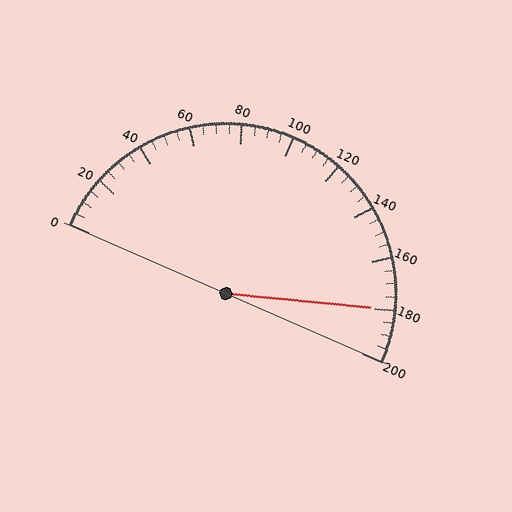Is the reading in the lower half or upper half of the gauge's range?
The reading is in the upper half of the range (0 to 200).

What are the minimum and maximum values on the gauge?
The gauge ranges from 0 to 200.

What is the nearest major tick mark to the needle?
The nearest major tick mark is 180.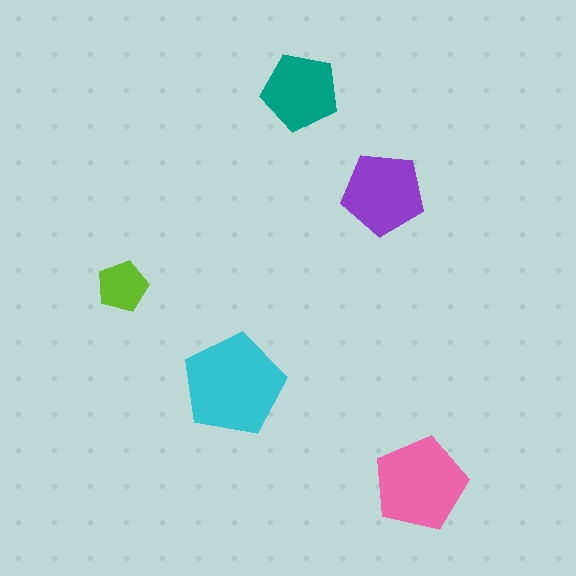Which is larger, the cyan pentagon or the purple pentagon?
The cyan one.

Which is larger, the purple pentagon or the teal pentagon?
The purple one.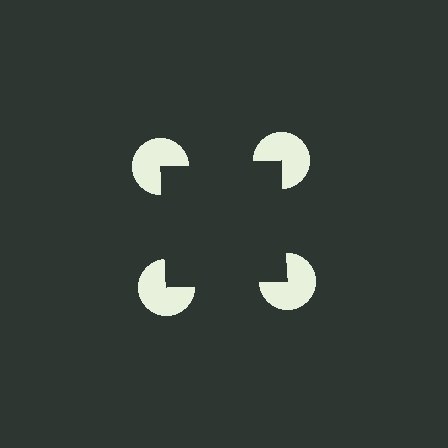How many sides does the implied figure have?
4 sides.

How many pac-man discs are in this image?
There are 4 — one at each vertex of the illusory square.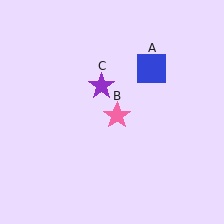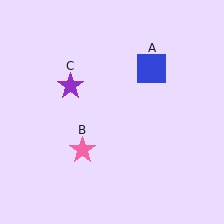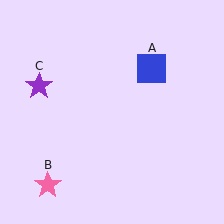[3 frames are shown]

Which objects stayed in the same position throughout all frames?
Blue square (object A) remained stationary.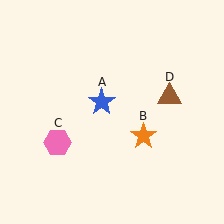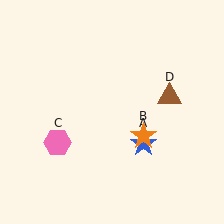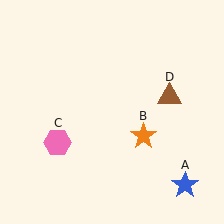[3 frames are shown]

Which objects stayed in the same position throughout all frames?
Orange star (object B) and pink hexagon (object C) and brown triangle (object D) remained stationary.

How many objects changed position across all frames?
1 object changed position: blue star (object A).